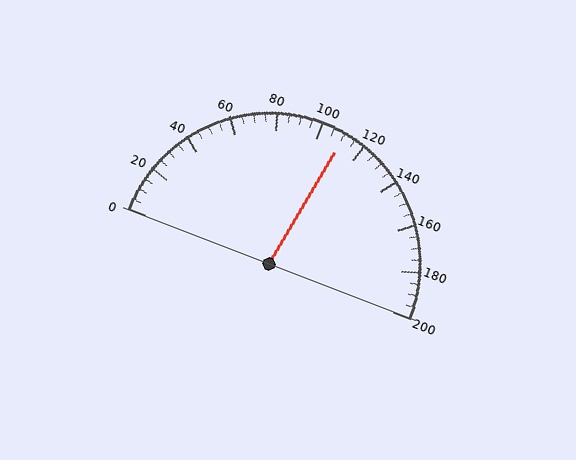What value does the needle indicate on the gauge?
The needle indicates approximately 110.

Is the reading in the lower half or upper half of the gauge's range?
The reading is in the upper half of the range (0 to 200).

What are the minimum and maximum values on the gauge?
The gauge ranges from 0 to 200.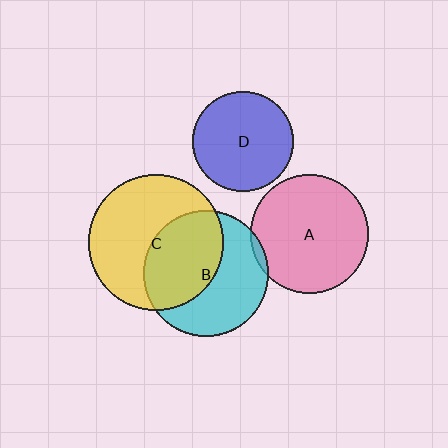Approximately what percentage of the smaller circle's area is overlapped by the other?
Approximately 50%.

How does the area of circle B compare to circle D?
Approximately 1.6 times.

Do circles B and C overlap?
Yes.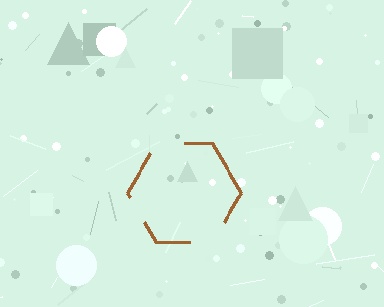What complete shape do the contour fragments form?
The contour fragments form a hexagon.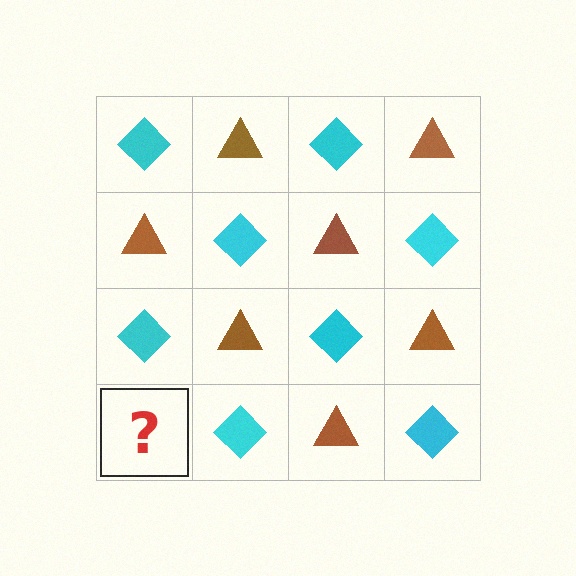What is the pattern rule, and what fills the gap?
The rule is that it alternates cyan diamond and brown triangle in a checkerboard pattern. The gap should be filled with a brown triangle.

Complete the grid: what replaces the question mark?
The question mark should be replaced with a brown triangle.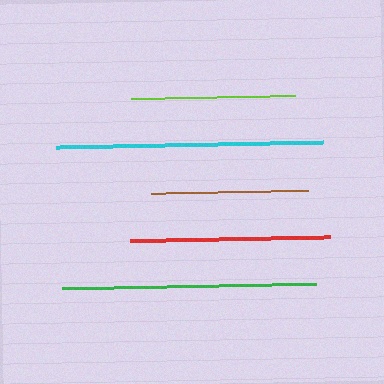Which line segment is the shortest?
The brown line is the shortest at approximately 156 pixels.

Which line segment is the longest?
The cyan line is the longest at approximately 268 pixels.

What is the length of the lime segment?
The lime segment is approximately 165 pixels long.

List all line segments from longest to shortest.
From longest to shortest: cyan, green, red, lime, brown.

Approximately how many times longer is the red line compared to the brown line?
The red line is approximately 1.3 times the length of the brown line.